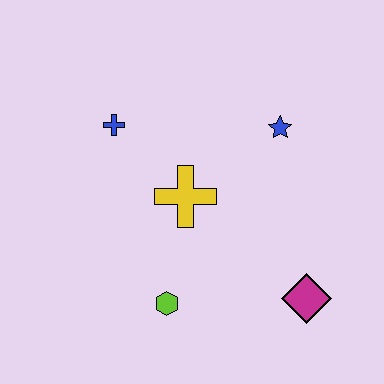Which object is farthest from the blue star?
The lime hexagon is farthest from the blue star.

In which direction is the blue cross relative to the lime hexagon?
The blue cross is above the lime hexagon.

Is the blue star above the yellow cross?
Yes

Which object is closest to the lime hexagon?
The yellow cross is closest to the lime hexagon.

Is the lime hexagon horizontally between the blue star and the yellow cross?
No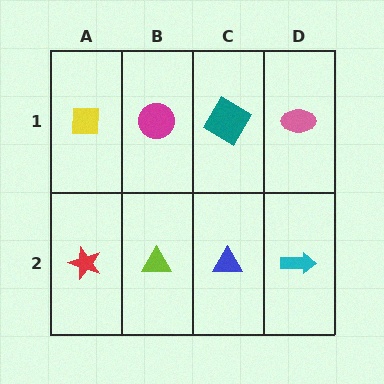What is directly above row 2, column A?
A yellow square.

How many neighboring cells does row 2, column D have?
2.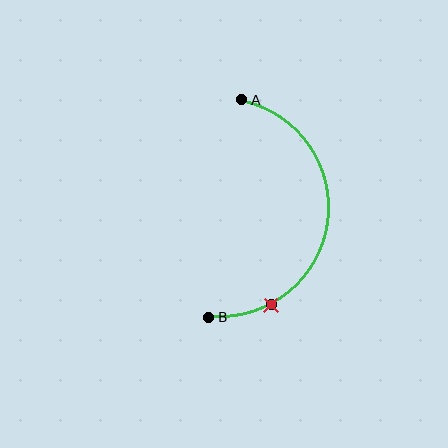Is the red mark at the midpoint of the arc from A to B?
No. The red mark lies on the arc but is closer to endpoint B. The arc midpoint would be at the point on the curve equidistant along the arc from both A and B.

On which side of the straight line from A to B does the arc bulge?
The arc bulges to the right of the straight line connecting A and B.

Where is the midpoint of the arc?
The arc midpoint is the point on the curve farthest from the straight line joining A and B. It sits to the right of that line.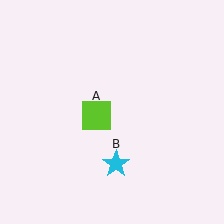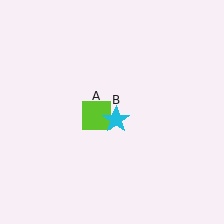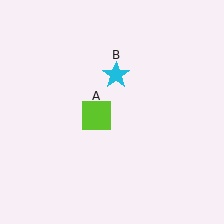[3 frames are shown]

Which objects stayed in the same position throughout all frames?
Lime square (object A) remained stationary.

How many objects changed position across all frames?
1 object changed position: cyan star (object B).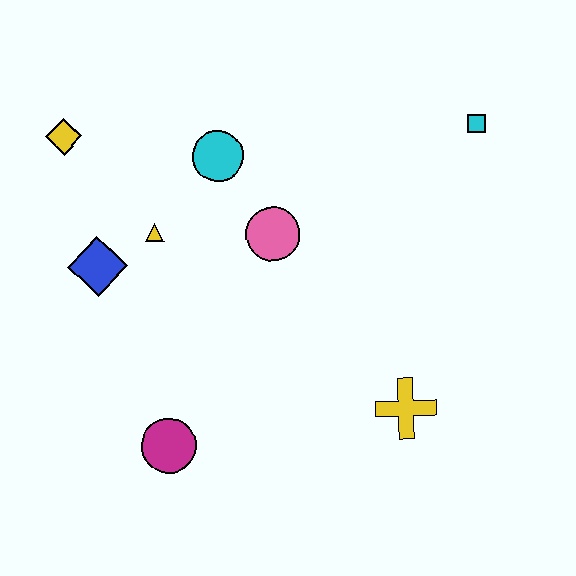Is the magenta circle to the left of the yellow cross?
Yes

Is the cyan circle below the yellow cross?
No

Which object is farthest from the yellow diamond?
The yellow cross is farthest from the yellow diamond.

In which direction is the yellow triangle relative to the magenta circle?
The yellow triangle is above the magenta circle.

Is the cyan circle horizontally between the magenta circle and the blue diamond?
No